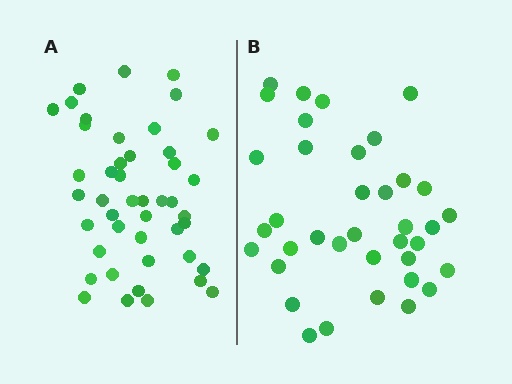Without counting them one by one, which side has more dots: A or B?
Region A (the left region) has more dots.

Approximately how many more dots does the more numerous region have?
Region A has roughly 8 or so more dots than region B.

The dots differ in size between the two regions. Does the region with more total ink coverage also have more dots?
No. Region B has more total ink coverage because its dots are larger, but region A actually contains more individual dots. Total area can be misleading — the number of items is what matters here.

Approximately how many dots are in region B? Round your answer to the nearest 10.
About 40 dots. (The exact count is 37, which rounds to 40.)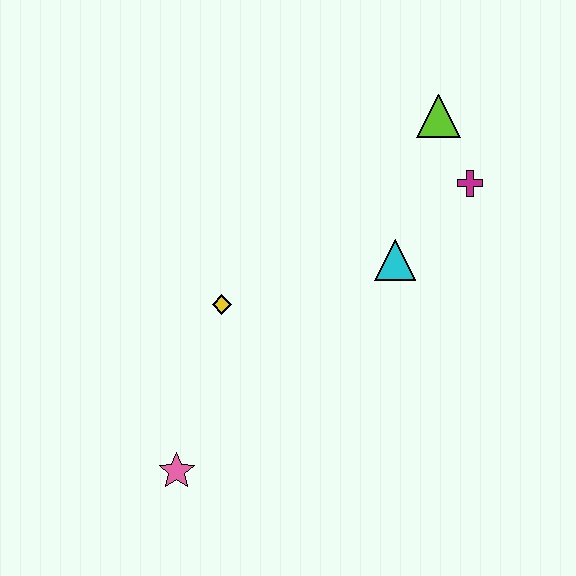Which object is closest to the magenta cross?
The lime triangle is closest to the magenta cross.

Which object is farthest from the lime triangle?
The pink star is farthest from the lime triangle.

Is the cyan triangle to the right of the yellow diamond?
Yes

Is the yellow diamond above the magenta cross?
No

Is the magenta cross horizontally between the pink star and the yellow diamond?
No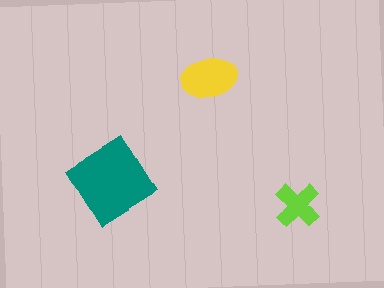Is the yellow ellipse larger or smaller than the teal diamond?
Smaller.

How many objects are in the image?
There are 3 objects in the image.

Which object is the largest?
The teal diamond.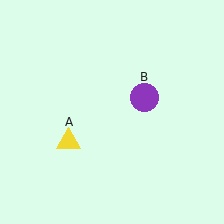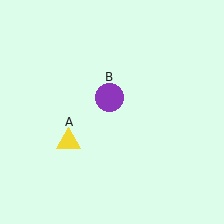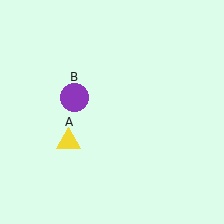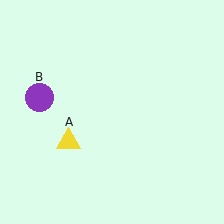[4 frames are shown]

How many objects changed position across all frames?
1 object changed position: purple circle (object B).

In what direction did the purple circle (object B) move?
The purple circle (object B) moved left.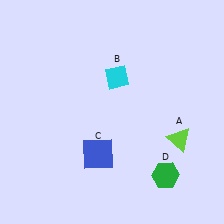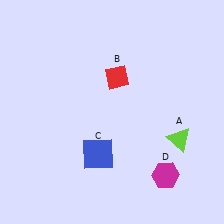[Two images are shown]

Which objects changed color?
B changed from cyan to red. D changed from green to magenta.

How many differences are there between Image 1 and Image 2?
There are 2 differences between the two images.